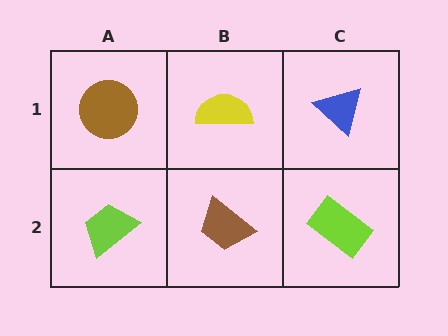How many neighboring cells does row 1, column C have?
2.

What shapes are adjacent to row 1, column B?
A brown trapezoid (row 2, column B), a brown circle (row 1, column A), a blue triangle (row 1, column C).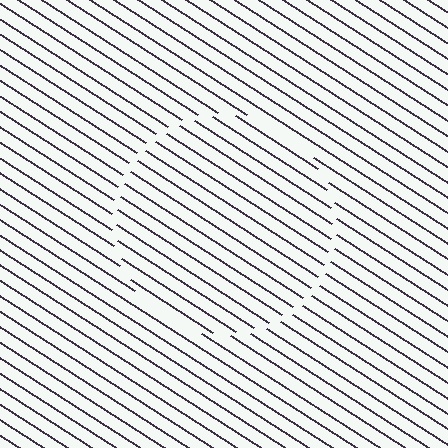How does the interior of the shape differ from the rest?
The interior of the shape contains the same grating, shifted by half a period — the contour is defined by the phase discontinuity where line-ends from the inner and outer gratings abut.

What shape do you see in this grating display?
An illusory circle. The interior of the shape contains the same grating, shifted by half a period — the contour is defined by the phase discontinuity where line-ends from the inner and outer gratings abut.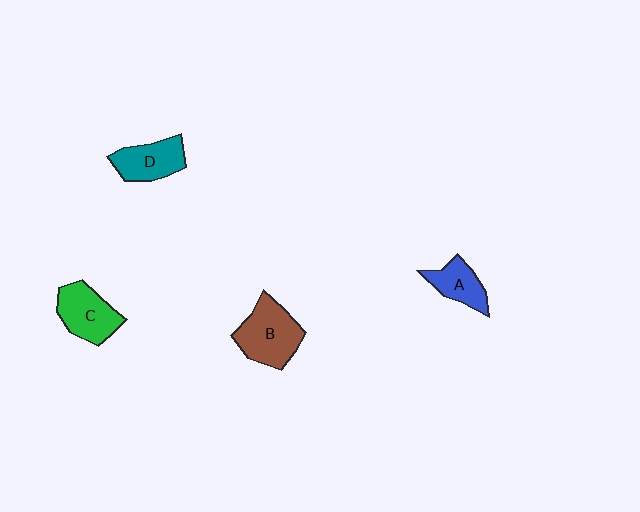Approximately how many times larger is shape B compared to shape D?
Approximately 1.3 times.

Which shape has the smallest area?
Shape A (blue).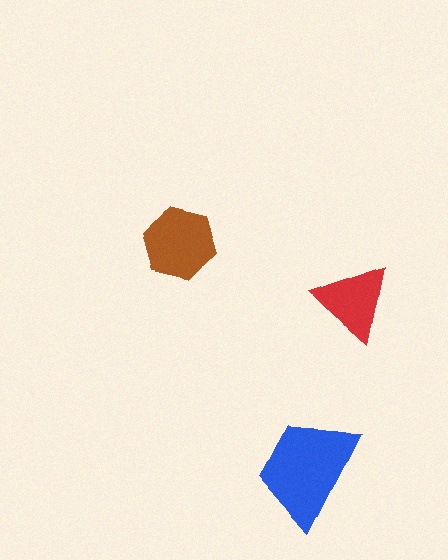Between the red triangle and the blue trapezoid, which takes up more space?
The blue trapezoid.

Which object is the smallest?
The red triangle.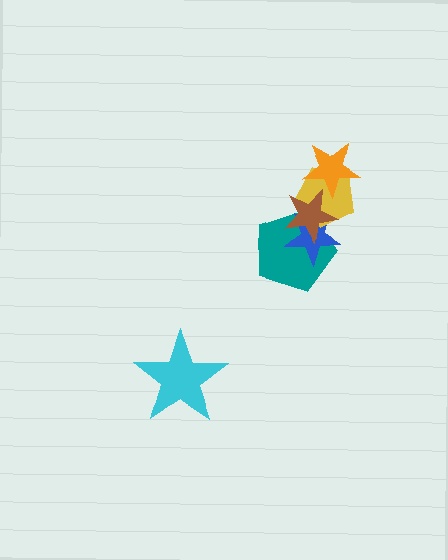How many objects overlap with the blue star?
3 objects overlap with the blue star.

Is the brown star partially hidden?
No, no other shape covers it.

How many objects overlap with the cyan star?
0 objects overlap with the cyan star.